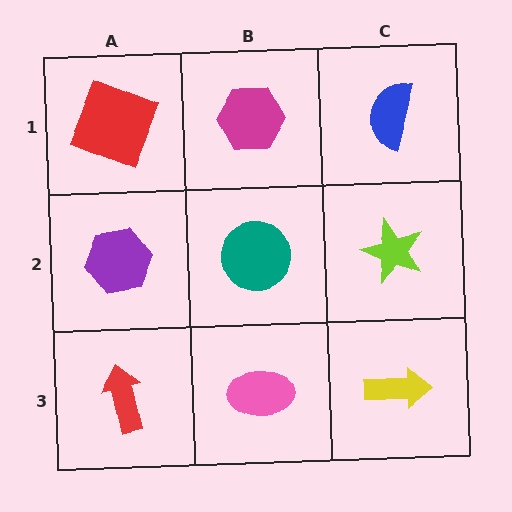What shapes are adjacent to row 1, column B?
A teal circle (row 2, column B), a red square (row 1, column A), a blue semicircle (row 1, column C).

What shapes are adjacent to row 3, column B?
A teal circle (row 2, column B), a red arrow (row 3, column A), a yellow arrow (row 3, column C).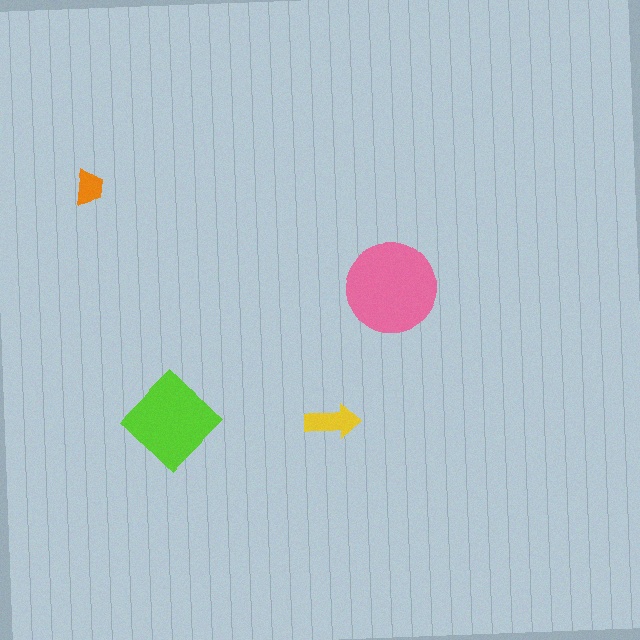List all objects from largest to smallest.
The pink circle, the lime diamond, the yellow arrow, the orange trapezoid.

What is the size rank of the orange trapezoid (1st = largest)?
4th.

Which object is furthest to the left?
The orange trapezoid is leftmost.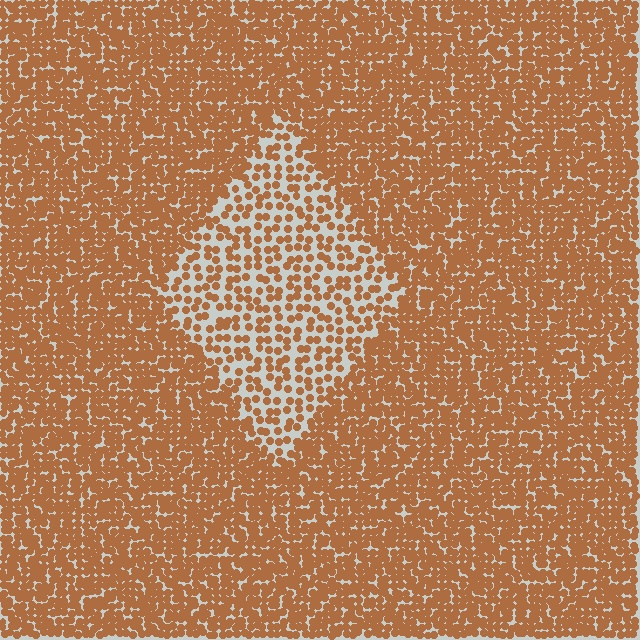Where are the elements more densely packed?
The elements are more densely packed outside the diamond boundary.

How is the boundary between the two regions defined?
The boundary is defined by a change in element density (approximately 2.2x ratio). All elements are the same color, size, and shape.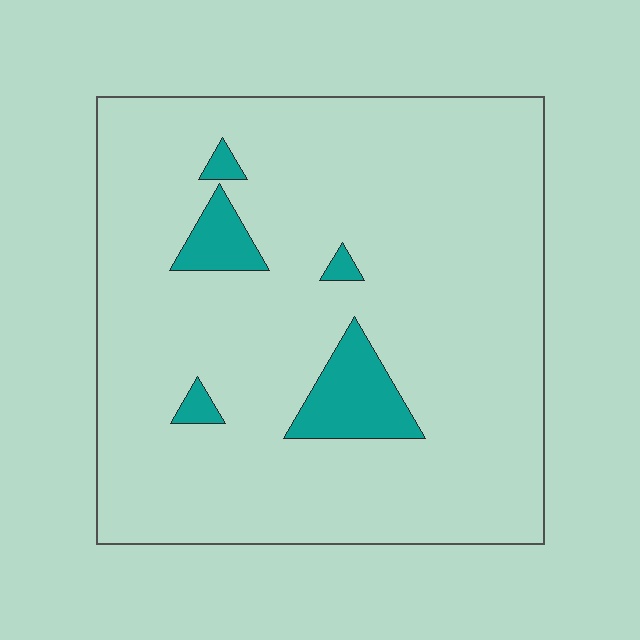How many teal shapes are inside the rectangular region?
5.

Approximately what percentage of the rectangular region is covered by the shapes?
Approximately 10%.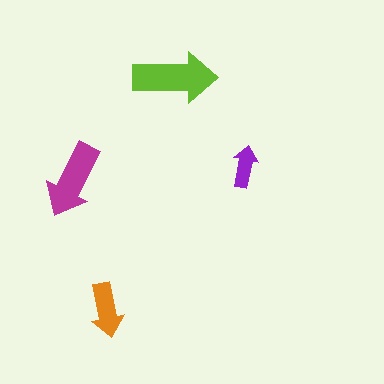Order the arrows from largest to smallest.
the lime one, the magenta one, the orange one, the purple one.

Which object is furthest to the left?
The magenta arrow is leftmost.